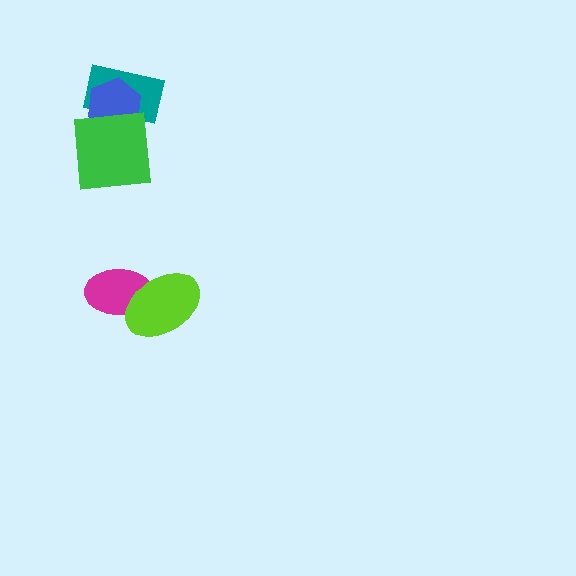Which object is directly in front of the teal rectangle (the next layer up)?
The blue hexagon is directly in front of the teal rectangle.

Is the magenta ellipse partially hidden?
Yes, it is partially covered by another shape.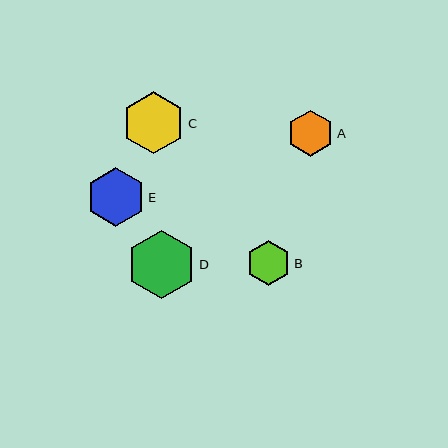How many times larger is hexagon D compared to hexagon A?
Hexagon D is approximately 1.5 times the size of hexagon A.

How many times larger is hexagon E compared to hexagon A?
Hexagon E is approximately 1.3 times the size of hexagon A.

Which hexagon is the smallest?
Hexagon B is the smallest with a size of approximately 45 pixels.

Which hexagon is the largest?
Hexagon D is the largest with a size of approximately 68 pixels.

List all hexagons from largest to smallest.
From largest to smallest: D, C, E, A, B.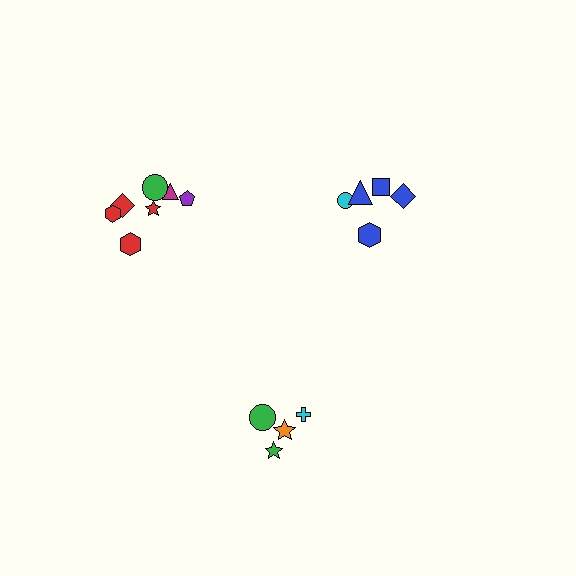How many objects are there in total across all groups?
There are 16 objects.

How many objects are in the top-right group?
There are 5 objects.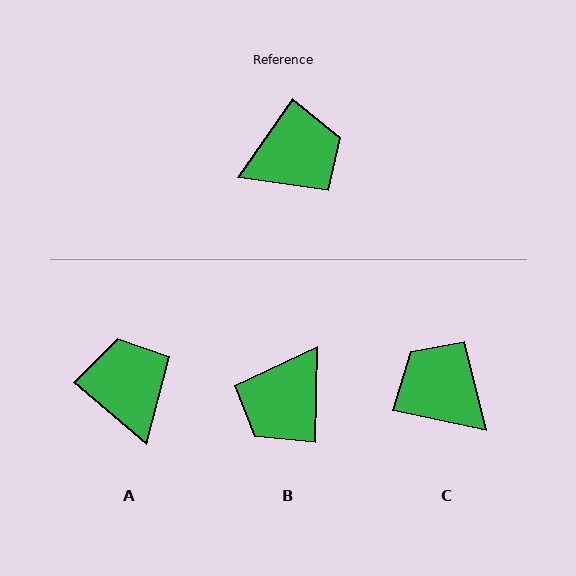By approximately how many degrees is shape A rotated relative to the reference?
Approximately 84 degrees counter-clockwise.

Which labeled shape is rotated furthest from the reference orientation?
B, about 146 degrees away.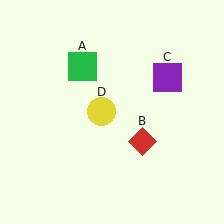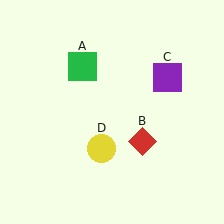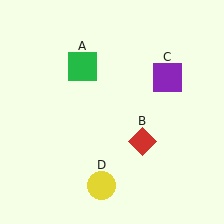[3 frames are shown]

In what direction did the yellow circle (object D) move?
The yellow circle (object D) moved down.